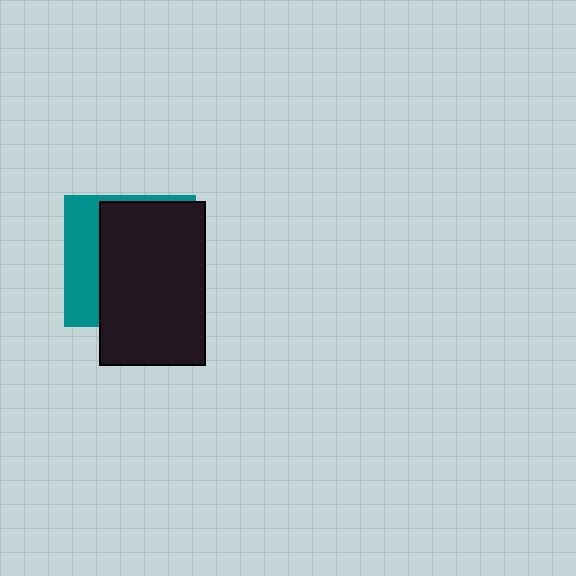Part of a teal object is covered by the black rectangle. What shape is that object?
It is a square.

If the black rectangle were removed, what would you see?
You would see the complete teal square.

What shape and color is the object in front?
The object in front is a black rectangle.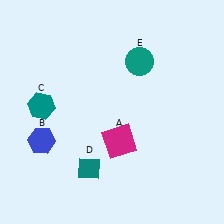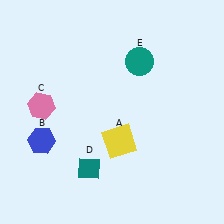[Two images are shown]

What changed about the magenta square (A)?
In Image 1, A is magenta. In Image 2, it changed to yellow.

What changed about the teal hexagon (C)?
In Image 1, C is teal. In Image 2, it changed to pink.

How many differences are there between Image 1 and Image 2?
There are 2 differences between the two images.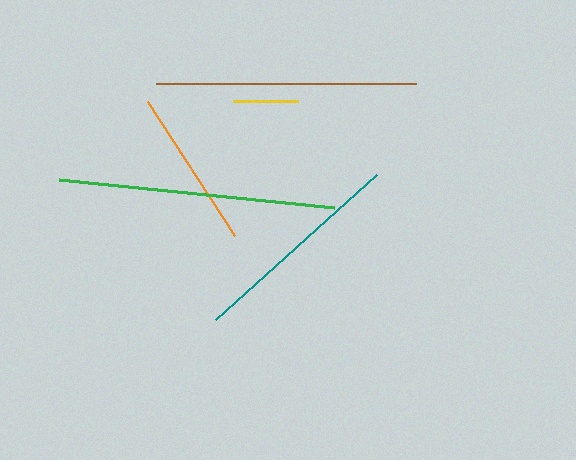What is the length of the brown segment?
The brown segment is approximately 260 pixels long.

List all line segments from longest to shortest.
From longest to shortest: green, brown, teal, orange, yellow.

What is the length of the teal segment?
The teal segment is approximately 216 pixels long.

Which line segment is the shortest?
The yellow line is the shortest at approximately 65 pixels.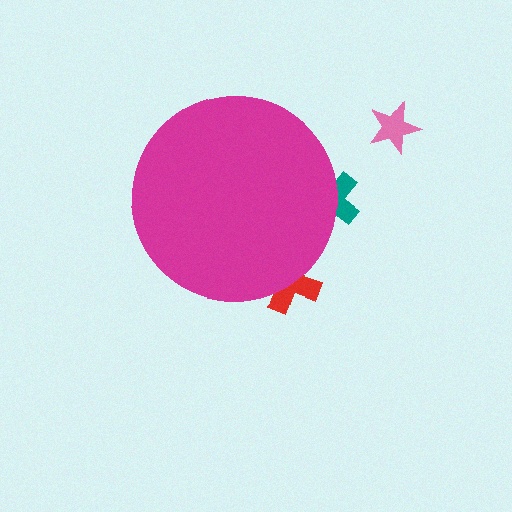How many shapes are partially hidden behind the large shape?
2 shapes are partially hidden.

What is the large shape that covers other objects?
A magenta circle.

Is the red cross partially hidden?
Yes, the red cross is partially hidden behind the magenta circle.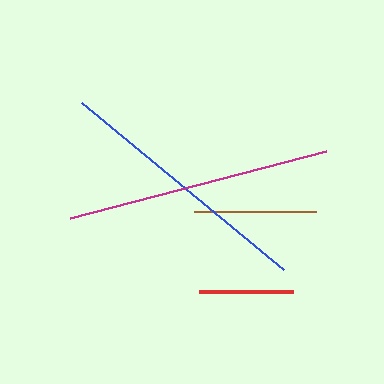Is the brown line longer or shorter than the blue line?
The blue line is longer than the brown line.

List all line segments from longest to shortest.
From longest to shortest: magenta, blue, brown, red.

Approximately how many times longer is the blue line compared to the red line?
The blue line is approximately 2.8 times the length of the red line.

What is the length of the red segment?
The red segment is approximately 94 pixels long.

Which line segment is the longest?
The magenta line is the longest at approximately 265 pixels.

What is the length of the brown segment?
The brown segment is approximately 122 pixels long.